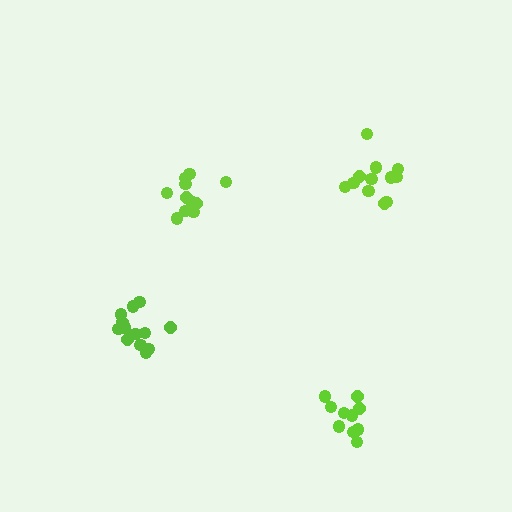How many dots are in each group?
Group 1: 10 dots, Group 2: 13 dots, Group 3: 12 dots, Group 4: 11 dots (46 total).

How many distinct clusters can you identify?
There are 4 distinct clusters.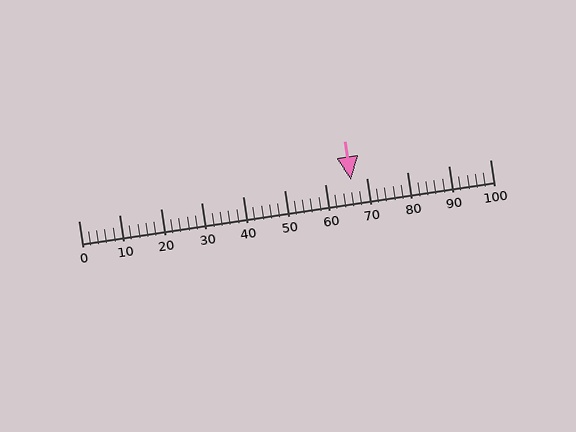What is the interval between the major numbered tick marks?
The major tick marks are spaced 10 units apart.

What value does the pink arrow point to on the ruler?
The pink arrow points to approximately 66.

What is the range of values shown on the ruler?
The ruler shows values from 0 to 100.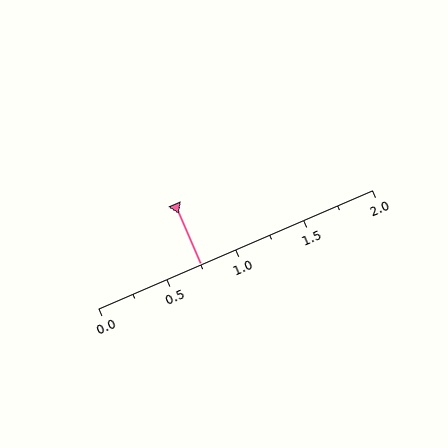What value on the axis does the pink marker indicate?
The marker indicates approximately 0.75.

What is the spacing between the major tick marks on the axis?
The major ticks are spaced 0.5 apart.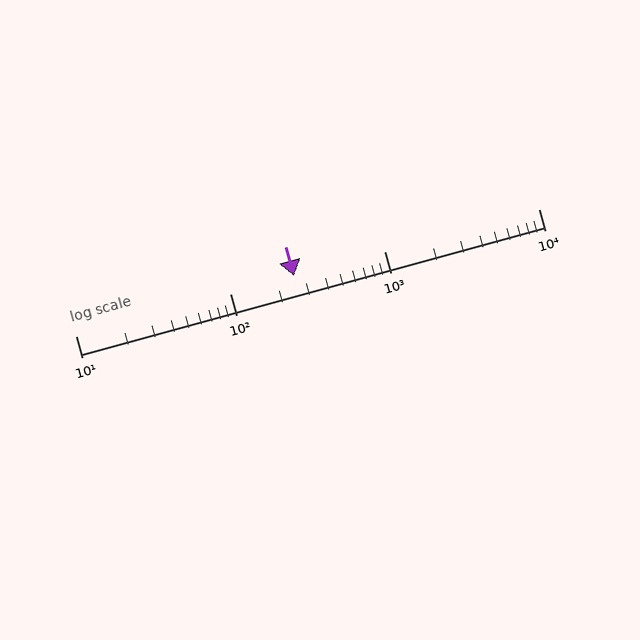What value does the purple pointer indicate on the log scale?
The pointer indicates approximately 260.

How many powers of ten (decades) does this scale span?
The scale spans 3 decades, from 10 to 10000.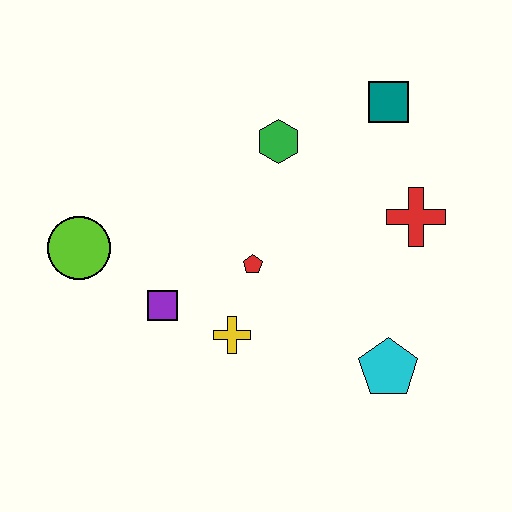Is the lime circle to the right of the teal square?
No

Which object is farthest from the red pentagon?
The teal square is farthest from the red pentagon.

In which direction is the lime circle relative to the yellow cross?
The lime circle is to the left of the yellow cross.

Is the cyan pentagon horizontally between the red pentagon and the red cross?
Yes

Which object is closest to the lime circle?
The purple square is closest to the lime circle.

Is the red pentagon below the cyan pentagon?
No